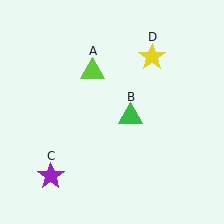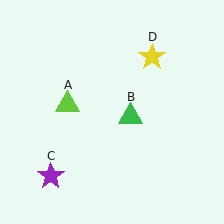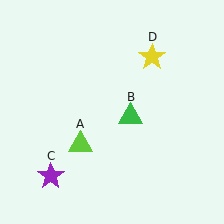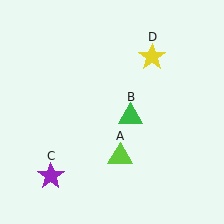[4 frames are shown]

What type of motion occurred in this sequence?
The lime triangle (object A) rotated counterclockwise around the center of the scene.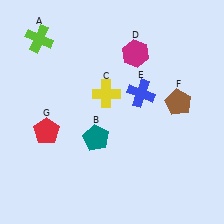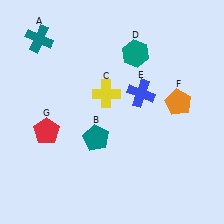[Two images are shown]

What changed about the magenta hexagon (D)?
In Image 1, D is magenta. In Image 2, it changed to teal.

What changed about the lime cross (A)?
In Image 1, A is lime. In Image 2, it changed to teal.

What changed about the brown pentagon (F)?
In Image 1, F is brown. In Image 2, it changed to orange.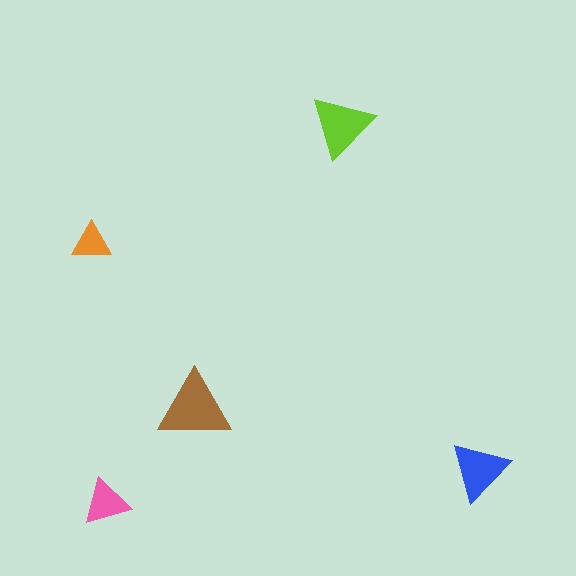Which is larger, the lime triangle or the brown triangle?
The brown one.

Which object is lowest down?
The pink triangle is bottommost.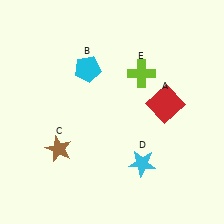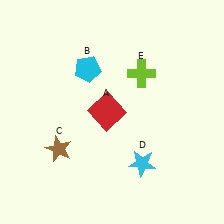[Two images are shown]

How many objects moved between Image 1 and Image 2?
1 object moved between the two images.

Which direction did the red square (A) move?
The red square (A) moved left.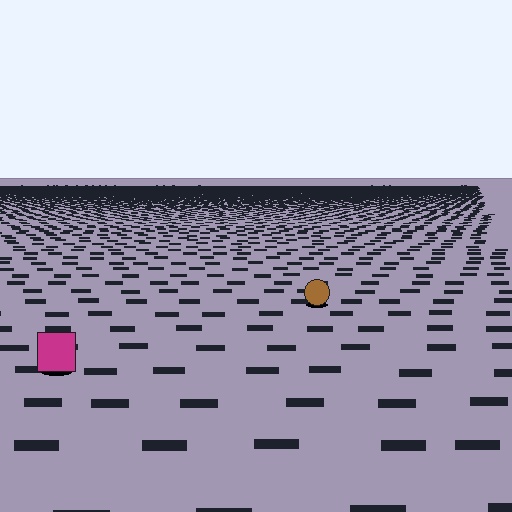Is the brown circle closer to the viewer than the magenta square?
No. The magenta square is closer — you can tell from the texture gradient: the ground texture is coarser near it.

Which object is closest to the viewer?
The magenta square is closest. The texture marks near it are larger and more spread out.